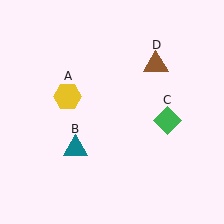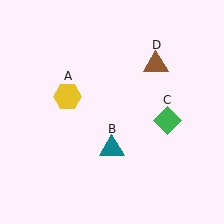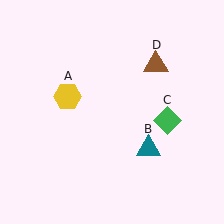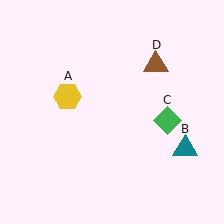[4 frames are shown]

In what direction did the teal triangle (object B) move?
The teal triangle (object B) moved right.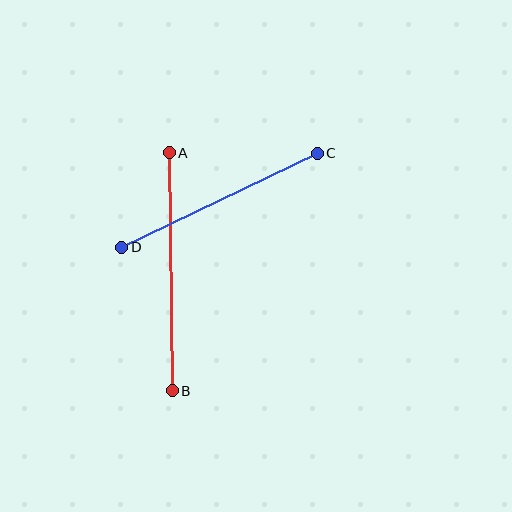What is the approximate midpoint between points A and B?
The midpoint is at approximately (171, 272) pixels.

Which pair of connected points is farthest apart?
Points A and B are farthest apart.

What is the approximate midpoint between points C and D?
The midpoint is at approximately (219, 200) pixels.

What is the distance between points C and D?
The distance is approximately 217 pixels.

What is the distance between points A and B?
The distance is approximately 238 pixels.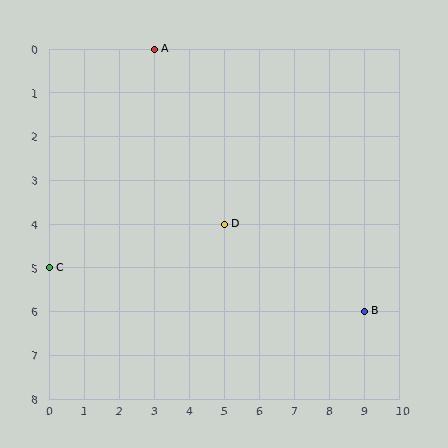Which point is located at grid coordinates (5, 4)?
Point D is at (5, 4).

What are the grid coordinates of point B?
Point B is at grid coordinates (9, 6).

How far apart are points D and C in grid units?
Points D and C are 5 columns and 1 row apart (about 5.1 grid units diagonally).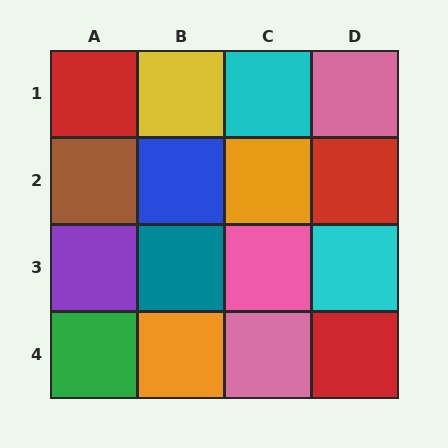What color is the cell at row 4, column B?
Orange.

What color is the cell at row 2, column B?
Blue.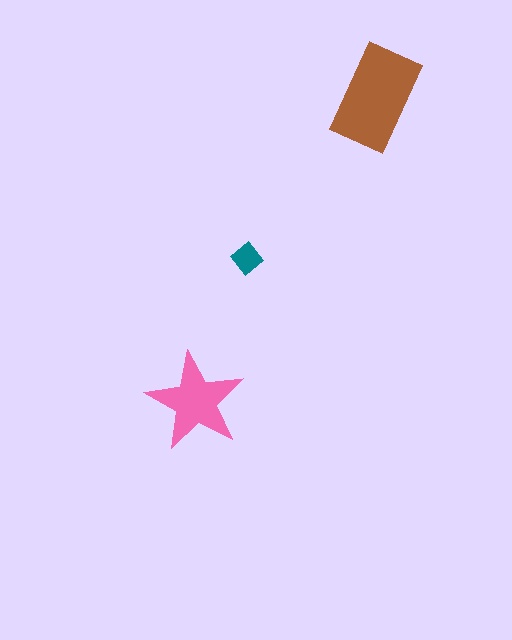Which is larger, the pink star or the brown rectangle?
The brown rectangle.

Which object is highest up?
The brown rectangle is topmost.